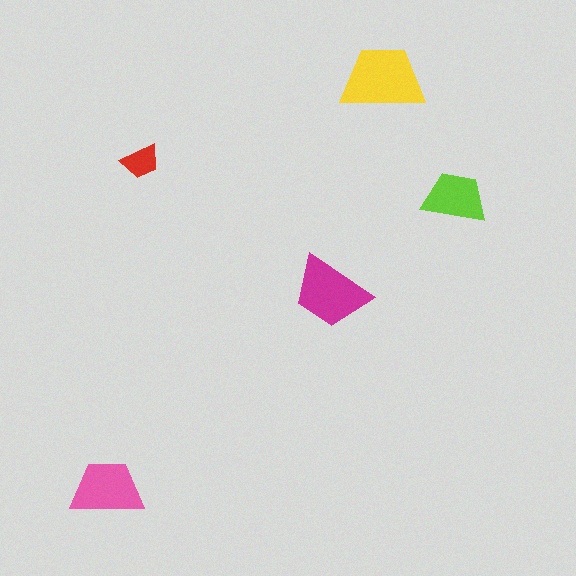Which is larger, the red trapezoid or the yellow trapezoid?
The yellow one.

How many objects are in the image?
There are 5 objects in the image.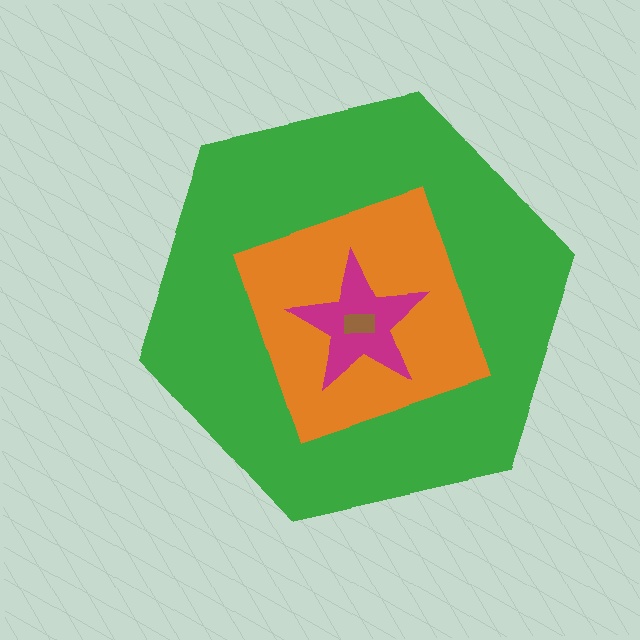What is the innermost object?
The brown rectangle.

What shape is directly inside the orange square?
The magenta star.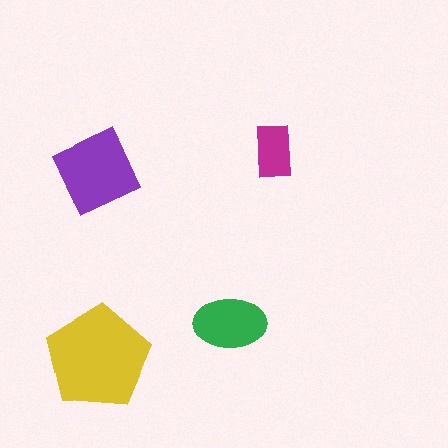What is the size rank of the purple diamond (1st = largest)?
2nd.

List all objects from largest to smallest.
The yellow pentagon, the purple diamond, the green ellipse, the magenta rectangle.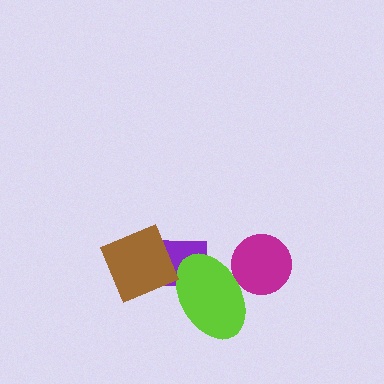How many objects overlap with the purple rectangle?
2 objects overlap with the purple rectangle.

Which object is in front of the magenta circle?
The lime ellipse is in front of the magenta circle.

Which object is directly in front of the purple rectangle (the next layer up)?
The lime ellipse is directly in front of the purple rectangle.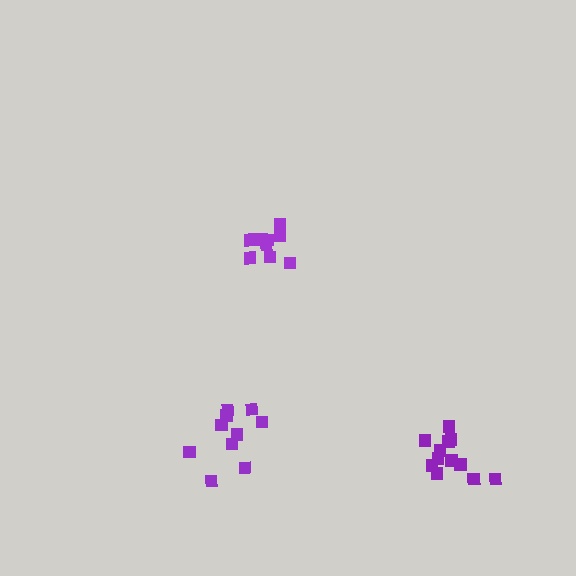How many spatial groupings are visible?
There are 3 spatial groupings.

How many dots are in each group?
Group 1: 10 dots, Group 2: 12 dots, Group 3: 9 dots (31 total).